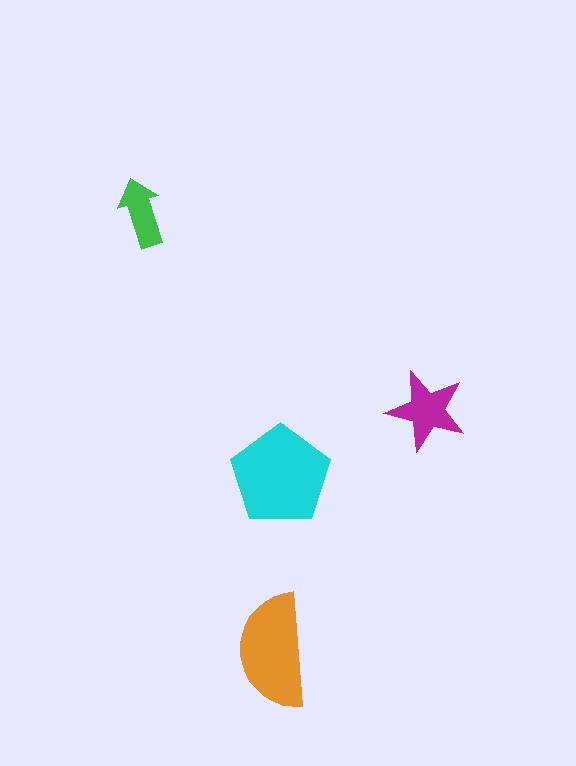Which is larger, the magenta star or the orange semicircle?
The orange semicircle.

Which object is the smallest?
The green arrow.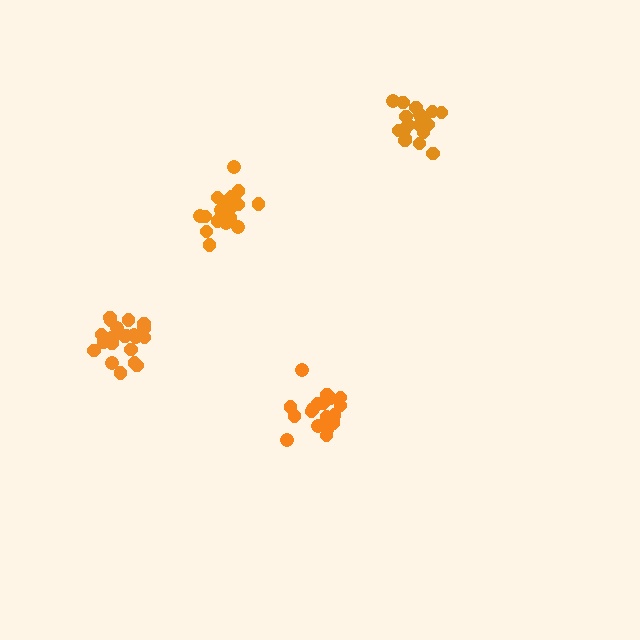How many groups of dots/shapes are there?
There are 4 groups.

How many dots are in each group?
Group 1: 18 dots, Group 2: 19 dots, Group 3: 21 dots, Group 4: 21 dots (79 total).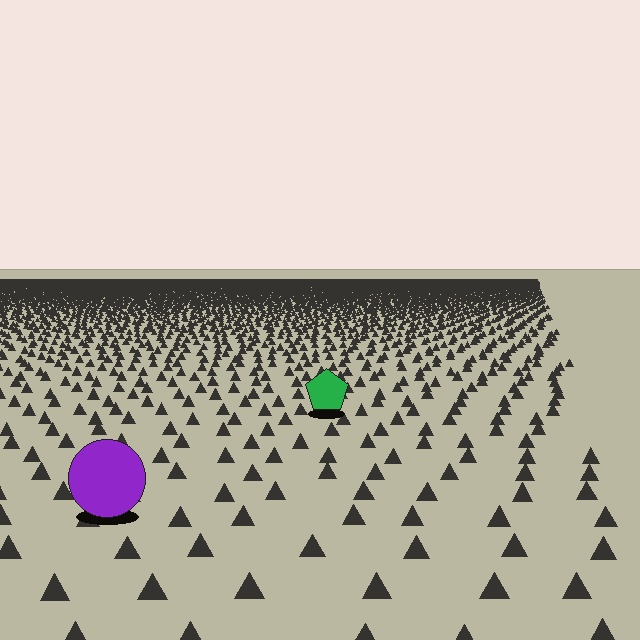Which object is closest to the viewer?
The purple circle is closest. The texture marks near it are larger and more spread out.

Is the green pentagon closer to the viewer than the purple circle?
No. The purple circle is closer — you can tell from the texture gradient: the ground texture is coarser near it.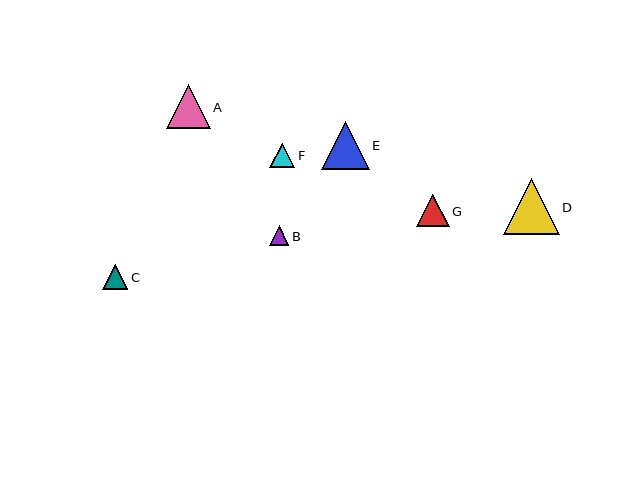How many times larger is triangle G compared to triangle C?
Triangle G is approximately 1.3 times the size of triangle C.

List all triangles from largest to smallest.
From largest to smallest: D, E, A, G, C, F, B.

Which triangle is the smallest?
Triangle B is the smallest with a size of approximately 19 pixels.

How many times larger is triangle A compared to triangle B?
Triangle A is approximately 2.3 times the size of triangle B.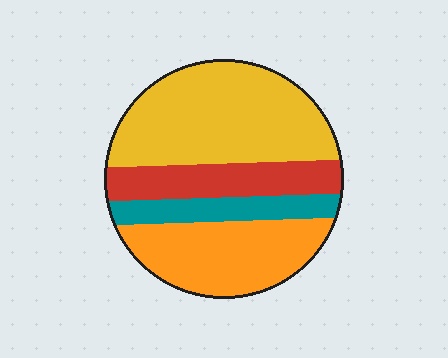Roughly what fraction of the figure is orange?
Orange covers around 30% of the figure.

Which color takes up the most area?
Yellow, at roughly 40%.